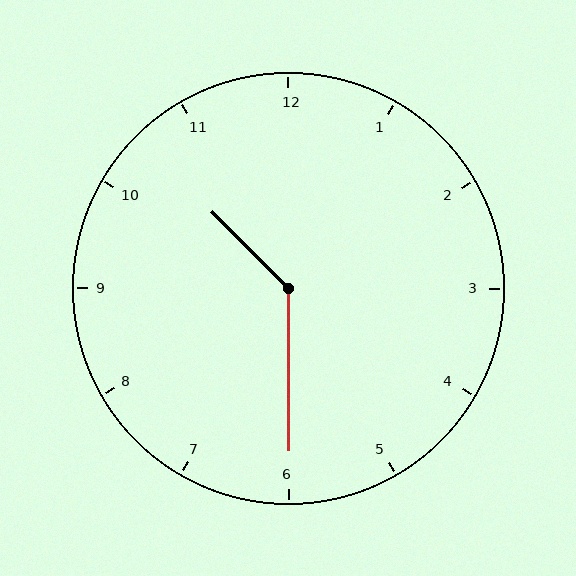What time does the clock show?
10:30.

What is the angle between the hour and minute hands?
Approximately 135 degrees.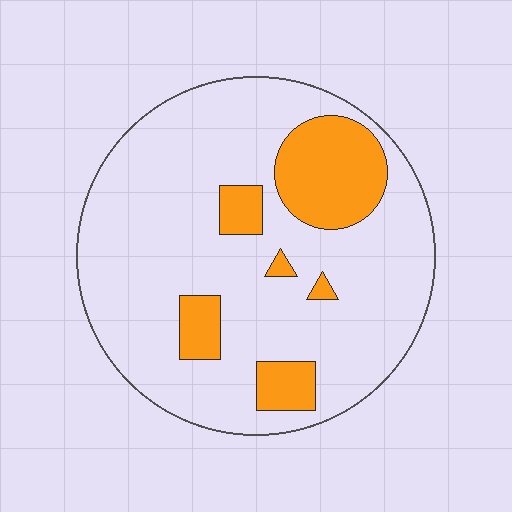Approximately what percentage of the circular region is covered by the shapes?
Approximately 20%.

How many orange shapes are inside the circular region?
6.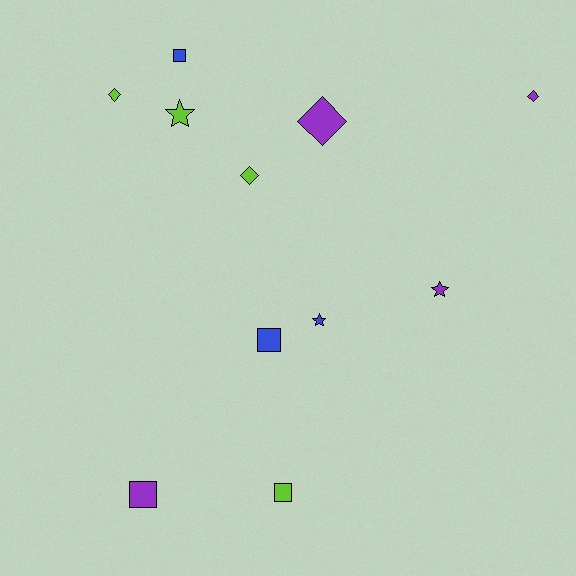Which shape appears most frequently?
Diamond, with 4 objects.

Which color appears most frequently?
Lime, with 4 objects.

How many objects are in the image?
There are 11 objects.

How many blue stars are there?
There is 1 blue star.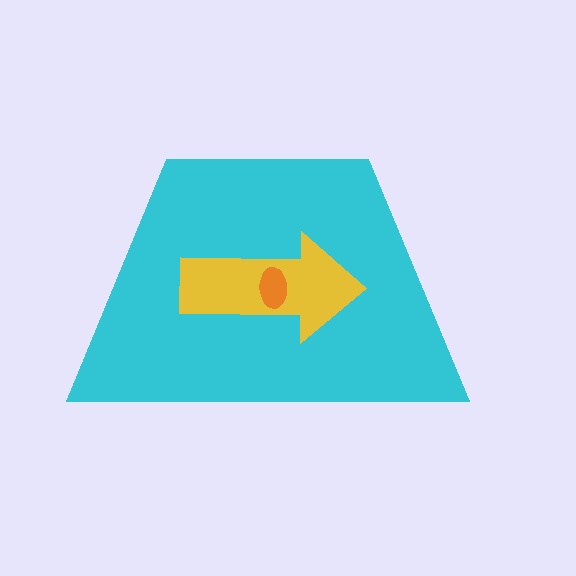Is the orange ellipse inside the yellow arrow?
Yes.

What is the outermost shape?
The cyan trapezoid.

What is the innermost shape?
The orange ellipse.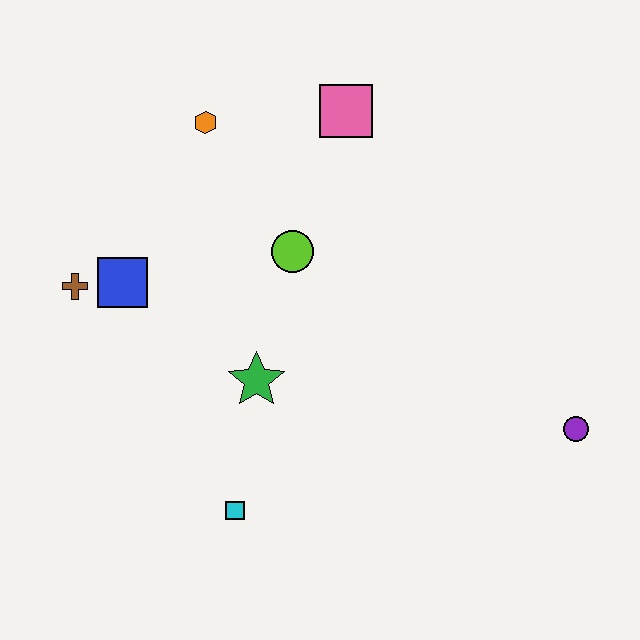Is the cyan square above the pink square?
No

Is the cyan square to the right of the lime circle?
No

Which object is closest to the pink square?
The orange hexagon is closest to the pink square.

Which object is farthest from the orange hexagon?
The purple circle is farthest from the orange hexagon.